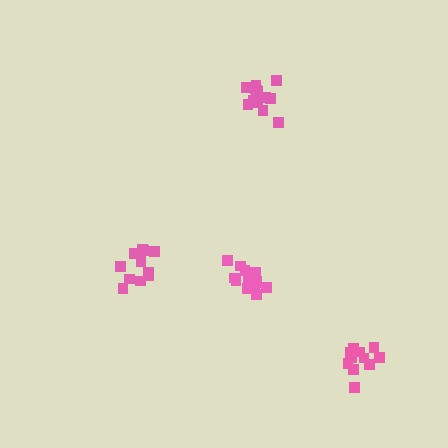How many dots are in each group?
Group 1: 16 dots, Group 2: 11 dots, Group 3: 14 dots, Group 4: 11 dots (52 total).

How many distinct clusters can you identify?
There are 4 distinct clusters.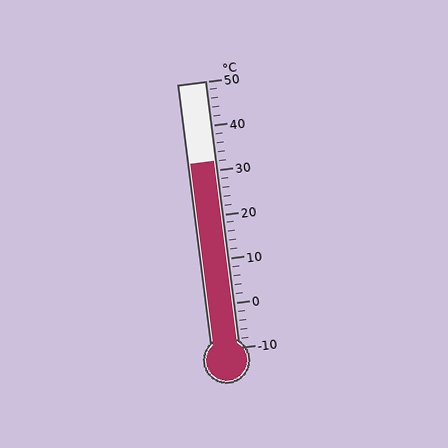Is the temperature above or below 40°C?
The temperature is below 40°C.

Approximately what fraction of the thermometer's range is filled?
The thermometer is filled to approximately 70% of its range.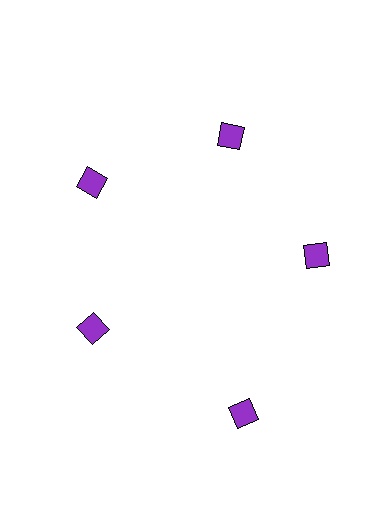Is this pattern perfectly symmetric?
No. The 5 purple diamonds are arranged in a ring, but one element near the 5 o'clock position is pushed outward from the center, breaking the 5-fold rotational symmetry.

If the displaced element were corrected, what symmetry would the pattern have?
It would have 5-fold rotational symmetry — the pattern would map onto itself every 72 degrees.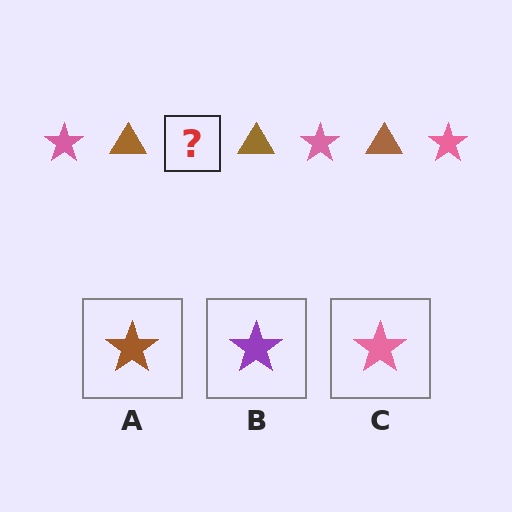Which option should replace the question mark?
Option C.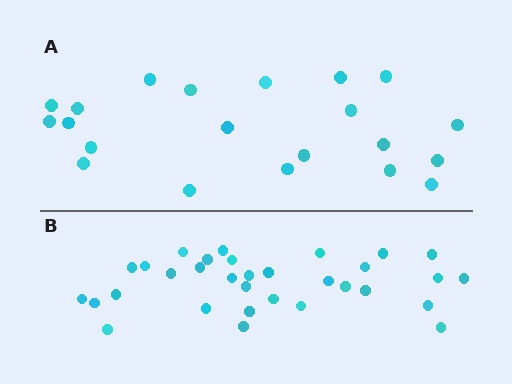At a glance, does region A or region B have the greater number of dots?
Region B (the bottom region) has more dots.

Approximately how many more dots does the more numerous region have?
Region B has roughly 12 or so more dots than region A.